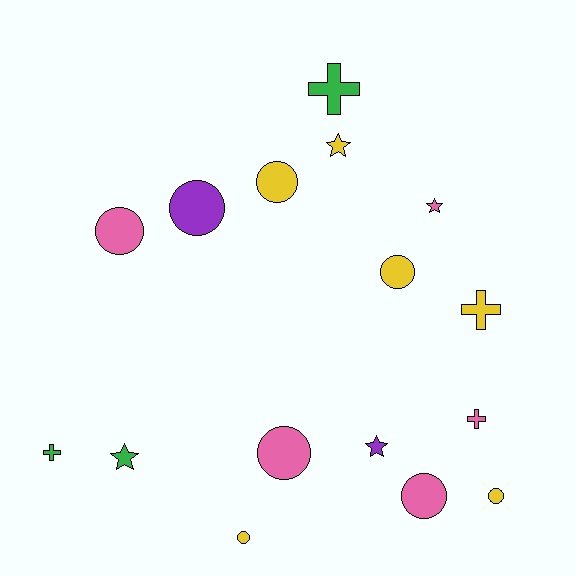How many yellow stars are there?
There is 1 yellow star.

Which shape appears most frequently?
Circle, with 8 objects.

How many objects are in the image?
There are 16 objects.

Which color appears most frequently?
Yellow, with 6 objects.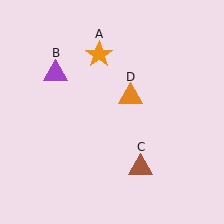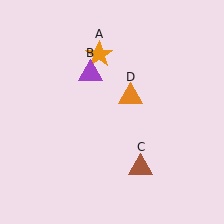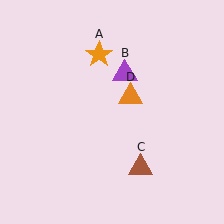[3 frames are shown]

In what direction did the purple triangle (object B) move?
The purple triangle (object B) moved right.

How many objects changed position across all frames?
1 object changed position: purple triangle (object B).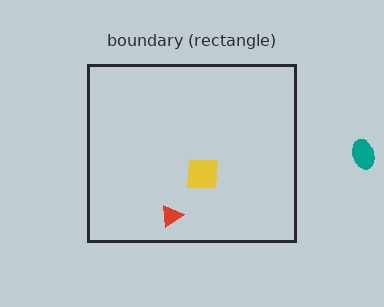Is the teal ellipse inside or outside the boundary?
Outside.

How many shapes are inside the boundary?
2 inside, 1 outside.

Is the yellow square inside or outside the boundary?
Inside.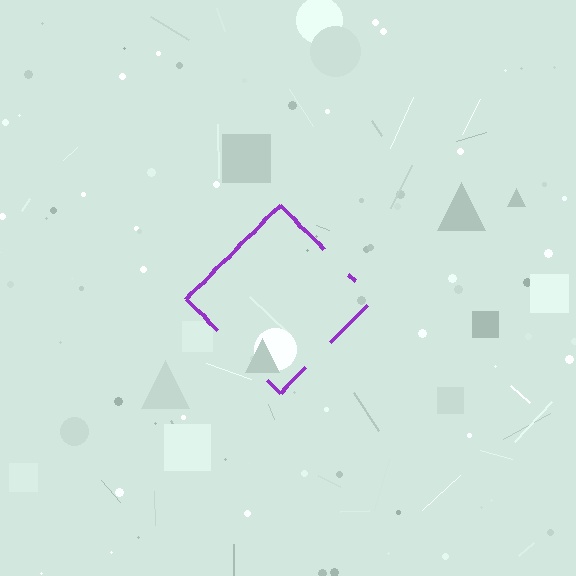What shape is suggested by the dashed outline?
The dashed outline suggests a diamond.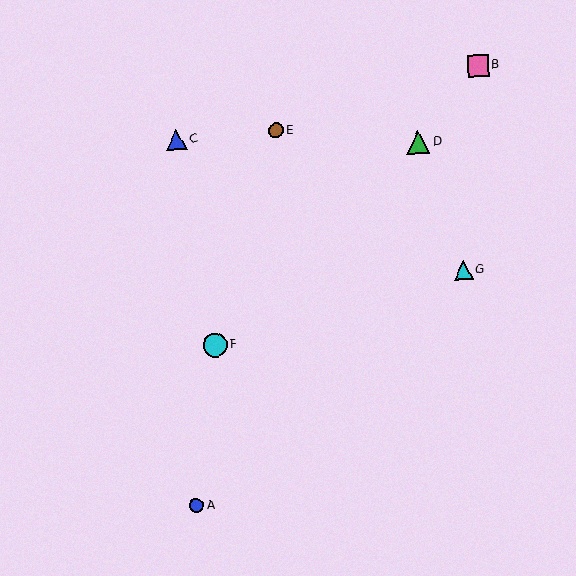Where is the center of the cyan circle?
The center of the cyan circle is at (215, 345).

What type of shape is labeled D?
Shape D is a green triangle.